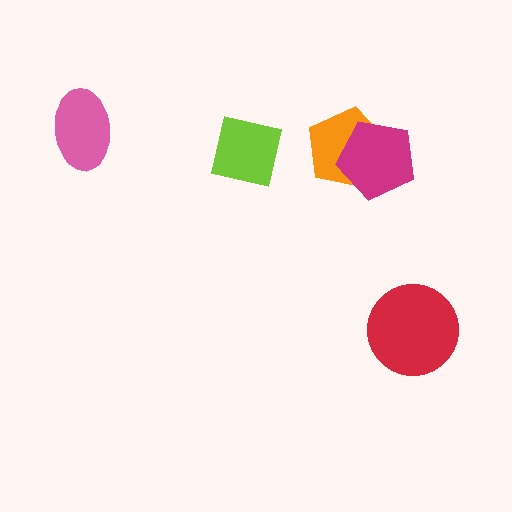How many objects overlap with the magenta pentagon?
1 object overlaps with the magenta pentagon.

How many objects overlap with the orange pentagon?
1 object overlaps with the orange pentagon.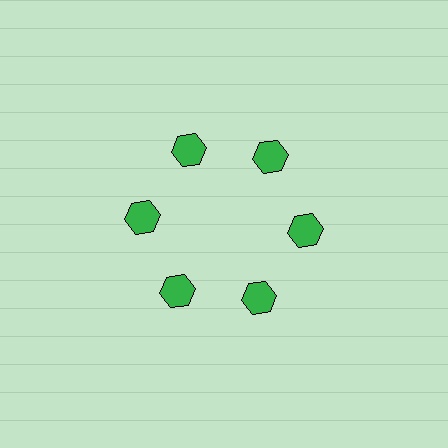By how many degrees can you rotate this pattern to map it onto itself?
The pattern maps onto itself every 60 degrees of rotation.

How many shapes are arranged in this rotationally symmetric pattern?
There are 6 shapes, arranged in 6 groups of 1.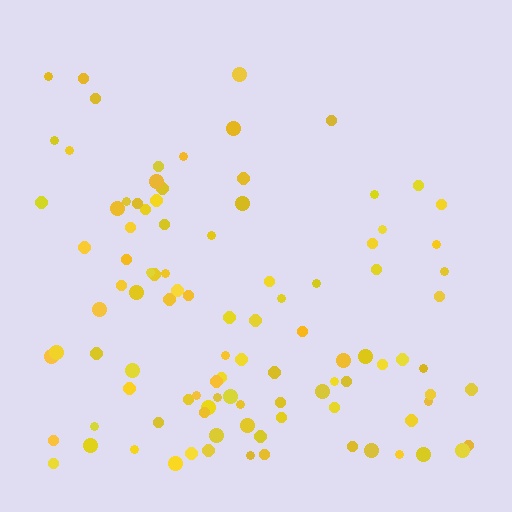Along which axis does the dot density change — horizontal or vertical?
Vertical.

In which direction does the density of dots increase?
From top to bottom, with the bottom side densest.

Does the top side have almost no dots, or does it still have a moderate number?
Still a moderate number, just noticeably fewer than the bottom.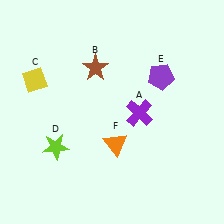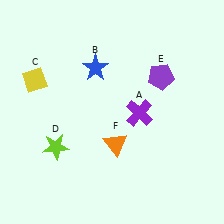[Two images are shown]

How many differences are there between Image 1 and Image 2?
There is 1 difference between the two images.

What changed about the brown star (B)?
In Image 1, B is brown. In Image 2, it changed to blue.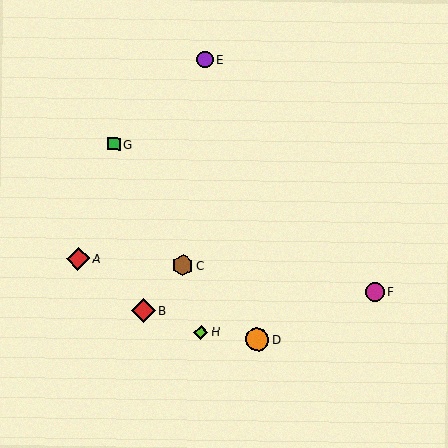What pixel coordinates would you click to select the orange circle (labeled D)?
Click at (258, 340) to select the orange circle D.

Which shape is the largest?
The red diamond (labeled B) is the largest.